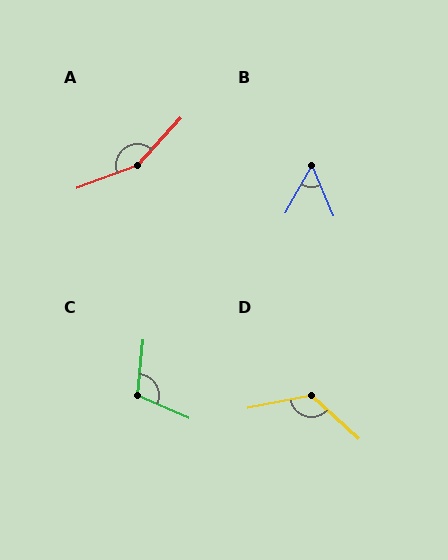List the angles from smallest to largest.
B (52°), C (108°), D (126°), A (154°).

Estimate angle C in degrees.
Approximately 108 degrees.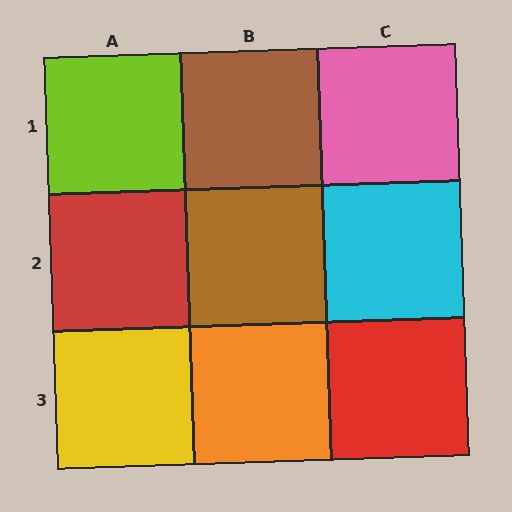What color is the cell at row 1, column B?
Brown.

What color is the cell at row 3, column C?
Red.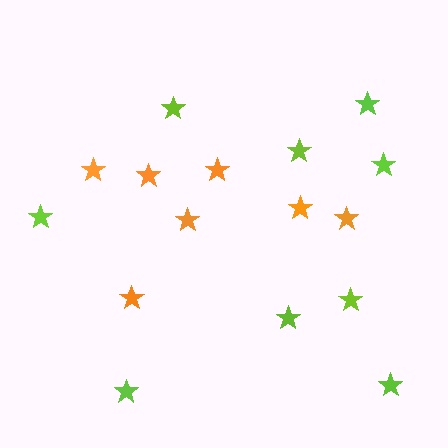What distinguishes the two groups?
There are 2 groups: one group of orange stars (7) and one group of lime stars (9).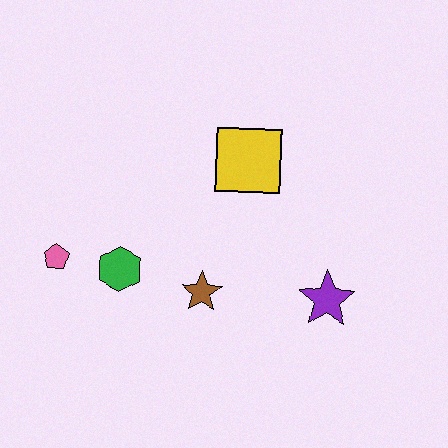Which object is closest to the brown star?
The green hexagon is closest to the brown star.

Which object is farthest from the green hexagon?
The purple star is farthest from the green hexagon.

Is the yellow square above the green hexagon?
Yes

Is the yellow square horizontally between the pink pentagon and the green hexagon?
No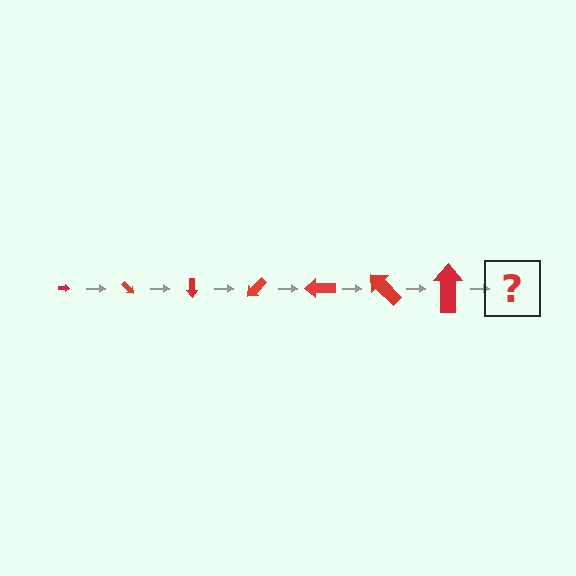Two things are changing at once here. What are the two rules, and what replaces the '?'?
The two rules are that the arrow grows larger each step and it rotates 45 degrees each step. The '?' should be an arrow, larger than the previous one and rotated 315 degrees from the start.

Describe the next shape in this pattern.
It should be an arrow, larger than the previous one and rotated 315 degrees from the start.